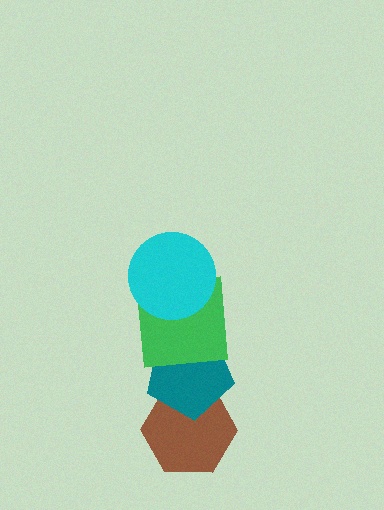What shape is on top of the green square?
The cyan circle is on top of the green square.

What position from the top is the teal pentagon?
The teal pentagon is 3rd from the top.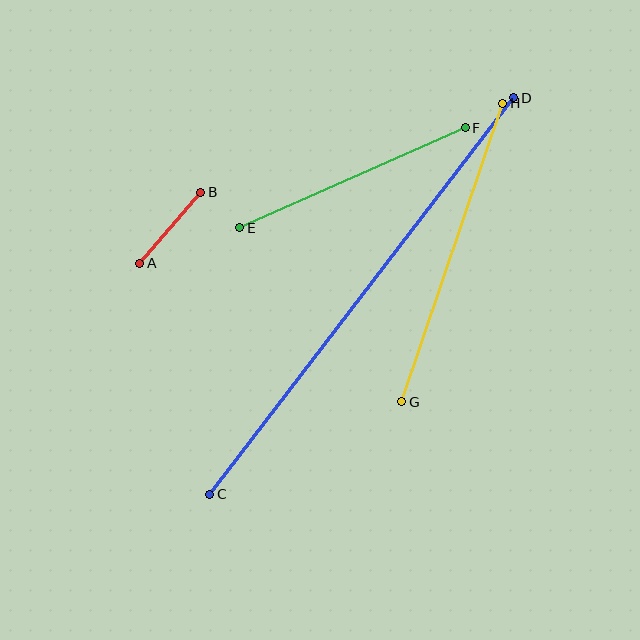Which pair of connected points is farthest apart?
Points C and D are farthest apart.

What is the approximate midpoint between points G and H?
The midpoint is at approximately (452, 253) pixels.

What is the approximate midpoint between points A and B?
The midpoint is at approximately (170, 228) pixels.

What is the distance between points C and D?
The distance is approximately 500 pixels.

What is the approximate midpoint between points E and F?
The midpoint is at approximately (352, 178) pixels.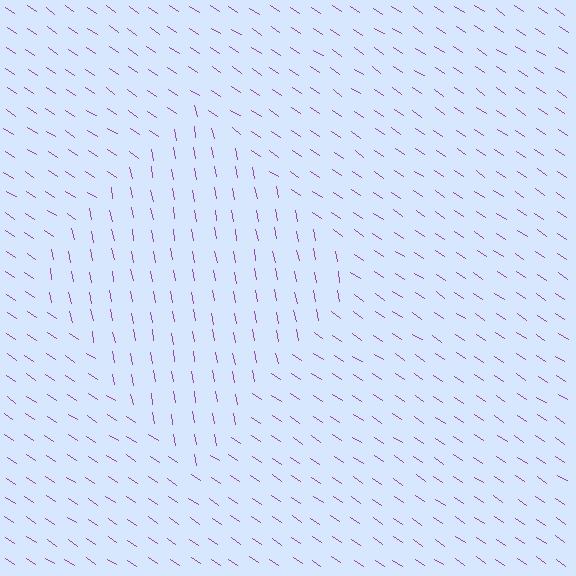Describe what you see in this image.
The image is filled with small purple line segments. A diamond region in the image has lines oriented differently from the surrounding lines, creating a visible texture boundary.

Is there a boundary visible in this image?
Yes, there is a texture boundary formed by a change in line orientation.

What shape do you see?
I see a diamond.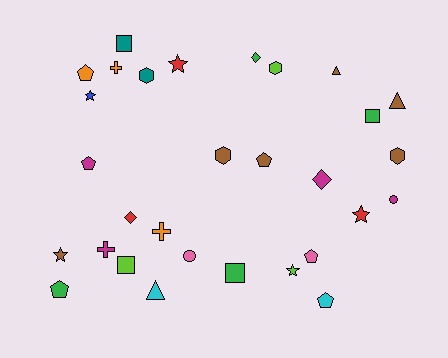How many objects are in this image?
There are 30 objects.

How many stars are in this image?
There are 5 stars.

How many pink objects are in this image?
There are 2 pink objects.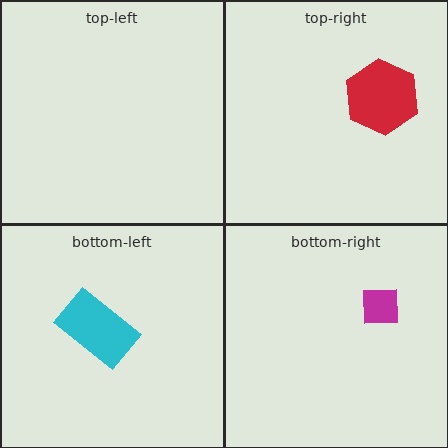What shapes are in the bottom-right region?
The magenta square.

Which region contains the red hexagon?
The top-right region.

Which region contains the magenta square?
The bottom-right region.